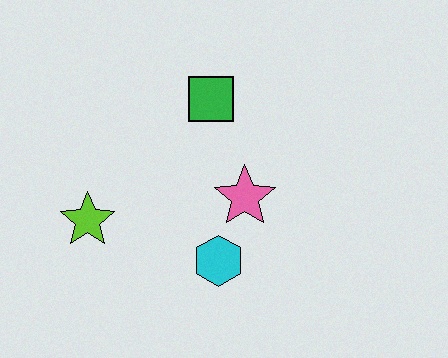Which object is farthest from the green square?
The lime star is farthest from the green square.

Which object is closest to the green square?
The pink star is closest to the green square.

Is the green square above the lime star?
Yes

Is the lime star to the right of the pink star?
No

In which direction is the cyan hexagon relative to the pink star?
The cyan hexagon is below the pink star.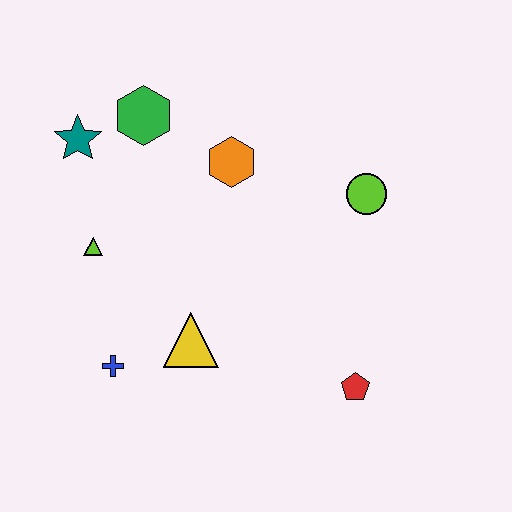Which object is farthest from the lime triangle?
The red pentagon is farthest from the lime triangle.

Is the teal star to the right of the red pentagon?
No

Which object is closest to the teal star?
The green hexagon is closest to the teal star.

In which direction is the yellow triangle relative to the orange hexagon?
The yellow triangle is below the orange hexagon.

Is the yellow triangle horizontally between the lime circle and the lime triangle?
Yes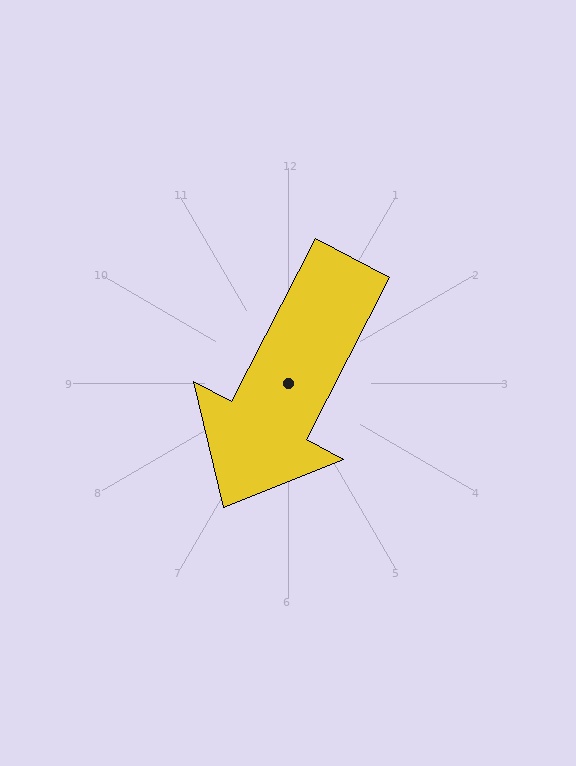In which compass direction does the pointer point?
Southwest.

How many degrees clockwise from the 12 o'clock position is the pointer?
Approximately 207 degrees.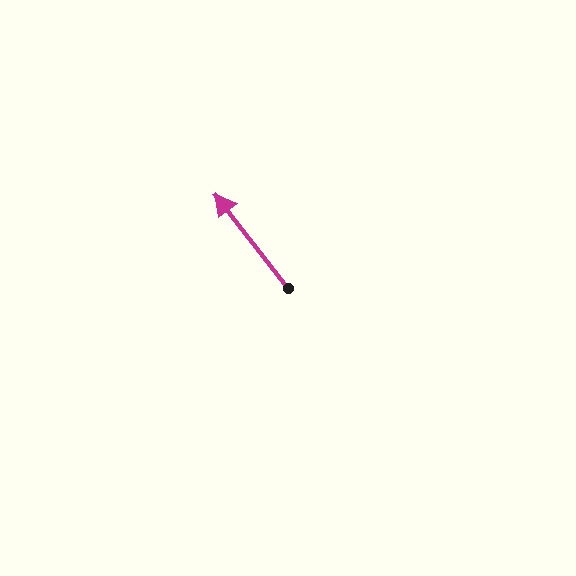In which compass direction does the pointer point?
Northwest.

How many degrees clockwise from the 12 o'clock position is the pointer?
Approximately 322 degrees.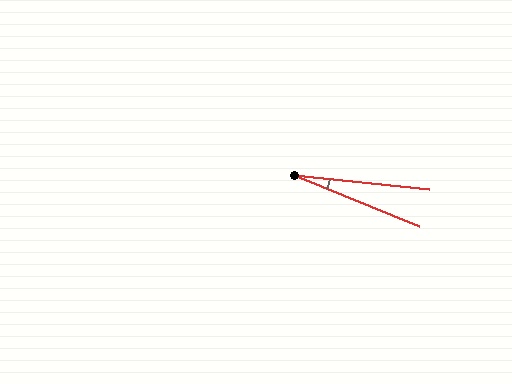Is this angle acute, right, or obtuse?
It is acute.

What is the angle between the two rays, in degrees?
Approximately 16 degrees.